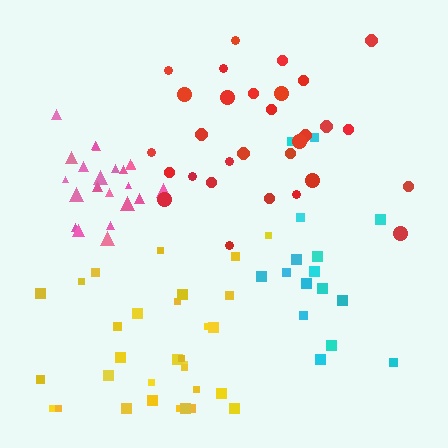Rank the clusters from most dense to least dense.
pink, yellow, red, cyan.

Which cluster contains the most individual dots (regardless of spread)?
Red (31).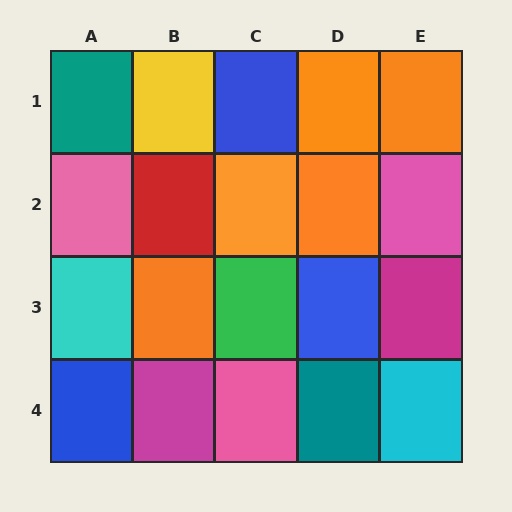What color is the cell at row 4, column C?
Pink.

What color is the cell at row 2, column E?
Pink.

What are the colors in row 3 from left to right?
Cyan, orange, green, blue, magenta.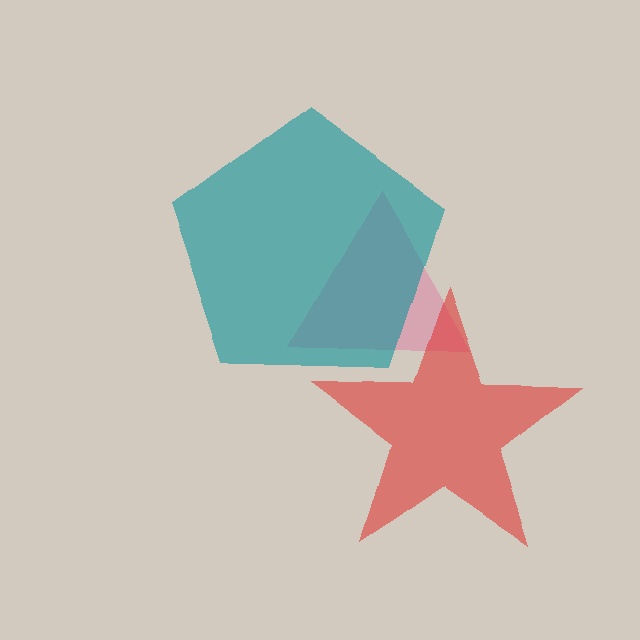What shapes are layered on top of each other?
The layered shapes are: a pink triangle, a red star, a teal pentagon.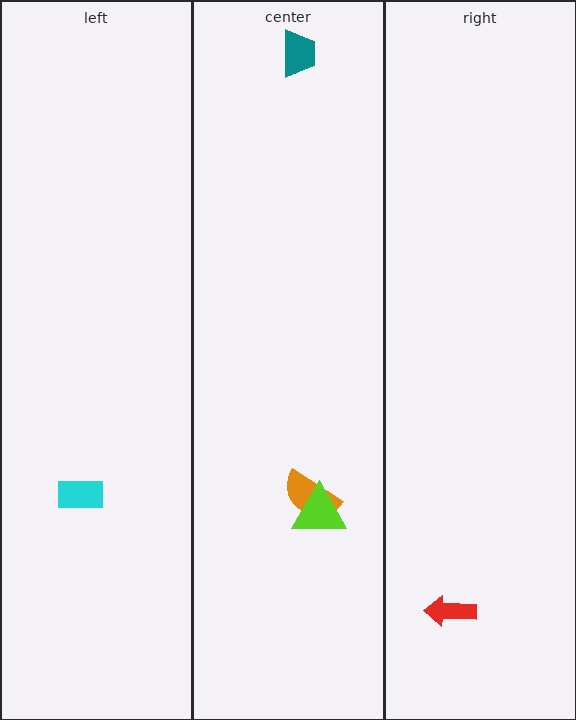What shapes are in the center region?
The orange semicircle, the lime triangle, the teal trapezoid.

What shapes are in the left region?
The cyan rectangle.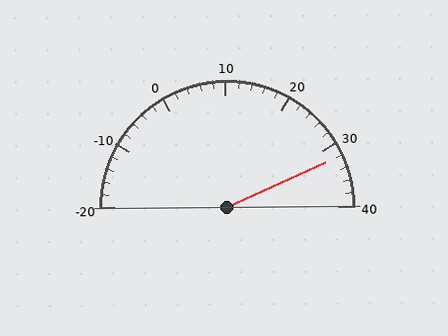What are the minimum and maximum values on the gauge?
The gauge ranges from -20 to 40.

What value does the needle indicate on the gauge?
The needle indicates approximately 32.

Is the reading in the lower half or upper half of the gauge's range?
The reading is in the upper half of the range (-20 to 40).